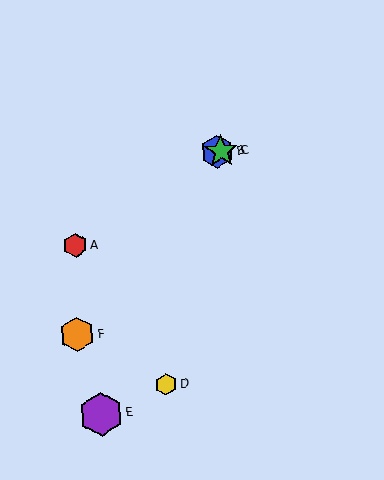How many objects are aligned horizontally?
2 objects (B, C) are aligned horizontally.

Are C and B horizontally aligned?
Yes, both are at y≈152.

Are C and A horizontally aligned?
No, C is at y≈152 and A is at y≈246.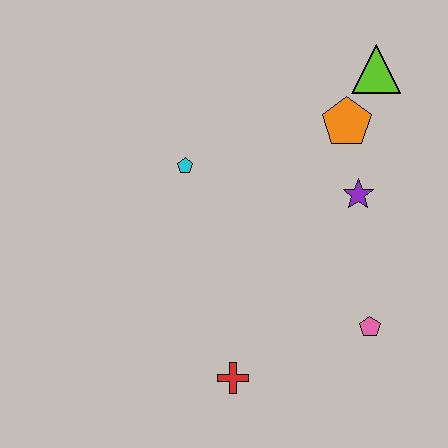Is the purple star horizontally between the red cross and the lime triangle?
Yes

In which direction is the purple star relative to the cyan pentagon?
The purple star is to the right of the cyan pentagon.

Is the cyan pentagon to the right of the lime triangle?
No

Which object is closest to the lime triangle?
The orange pentagon is closest to the lime triangle.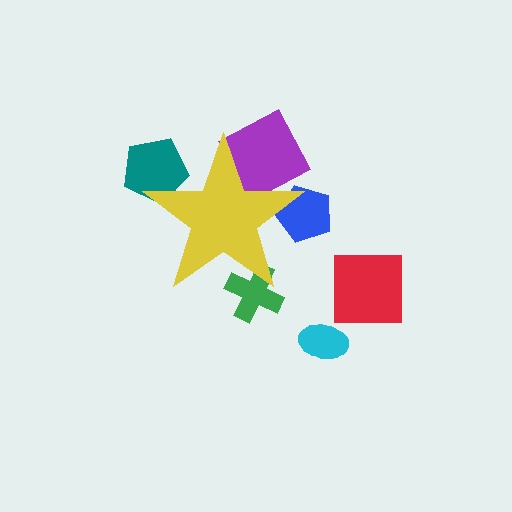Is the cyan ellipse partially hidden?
No, the cyan ellipse is fully visible.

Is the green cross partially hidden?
Yes, the green cross is partially hidden behind the yellow star.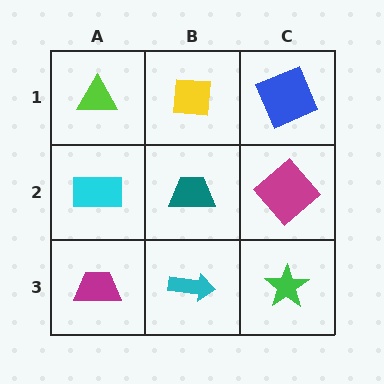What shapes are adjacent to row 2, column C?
A blue square (row 1, column C), a green star (row 3, column C), a teal trapezoid (row 2, column B).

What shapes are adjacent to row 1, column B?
A teal trapezoid (row 2, column B), a lime triangle (row 1, column A), a blue square (row 1, column C).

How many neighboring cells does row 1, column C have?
2.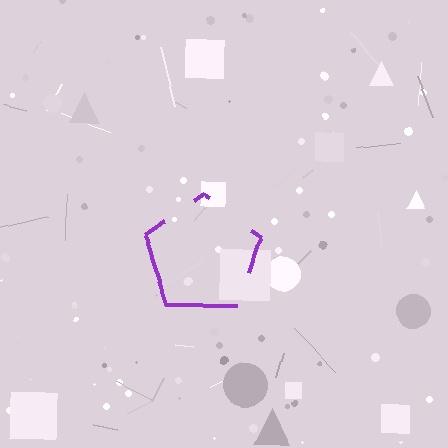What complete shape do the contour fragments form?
The contour fragments form a pentagon.